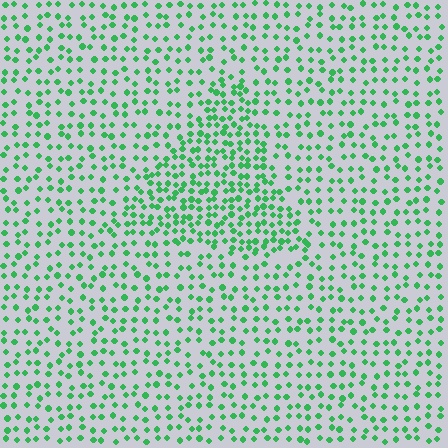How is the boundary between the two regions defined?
The boundary is defined by a change in element density (approximately 1.8x ratio). All elements are the same color, size, and shape.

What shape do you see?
I see a triangle.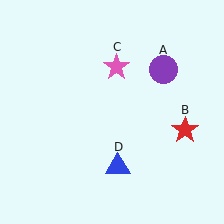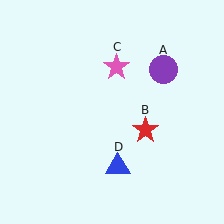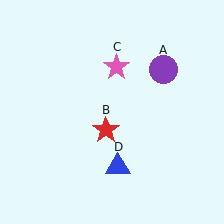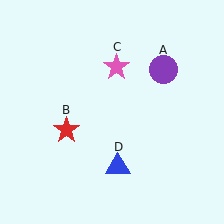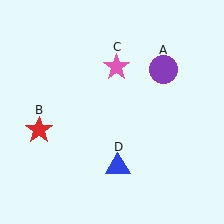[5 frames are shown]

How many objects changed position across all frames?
1 object changed position: red star (object B).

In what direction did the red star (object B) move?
The red star (object B) moved left.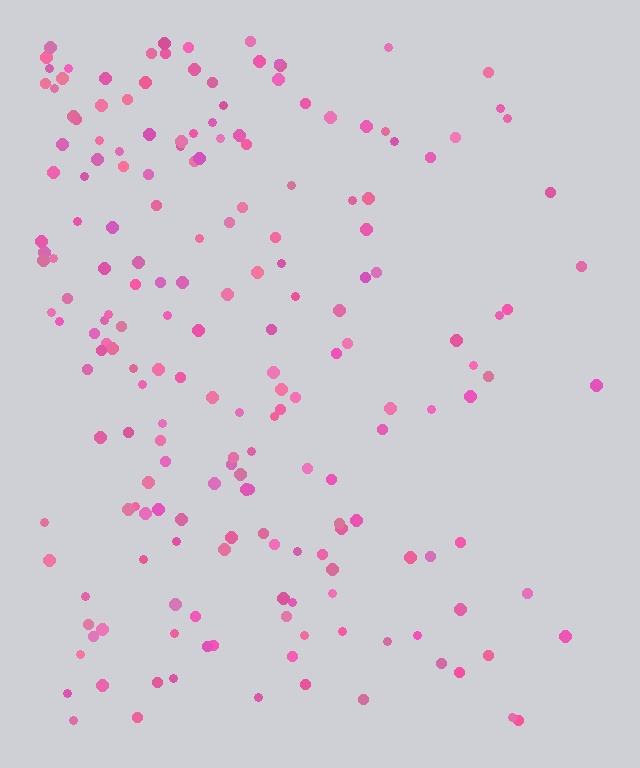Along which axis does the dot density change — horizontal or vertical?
Horizontal.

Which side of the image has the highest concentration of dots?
The left.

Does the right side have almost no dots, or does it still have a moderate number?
Still a moderate number, just noticeably fewer than the left.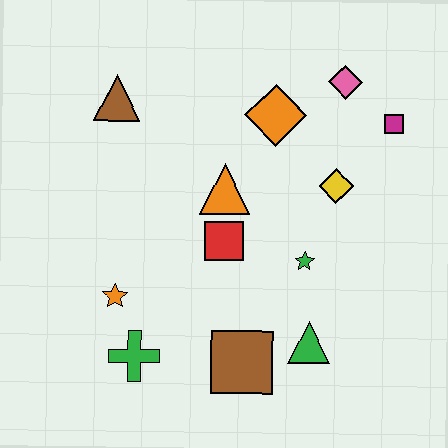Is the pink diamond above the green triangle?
Yes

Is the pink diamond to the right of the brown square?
Yes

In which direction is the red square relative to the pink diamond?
The red square is below the pink diamond.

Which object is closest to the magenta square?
The pink diamond is closest to the magenta square.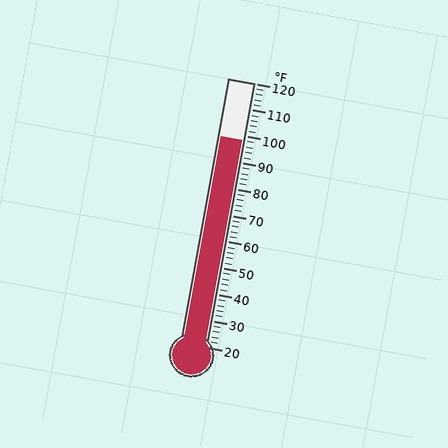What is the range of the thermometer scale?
The thermometer scale ranges from 20°F to 120°F.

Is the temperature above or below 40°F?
The temperature is above 40°F.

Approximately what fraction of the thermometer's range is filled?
The thermometer is filled to approximately 80% of its range.